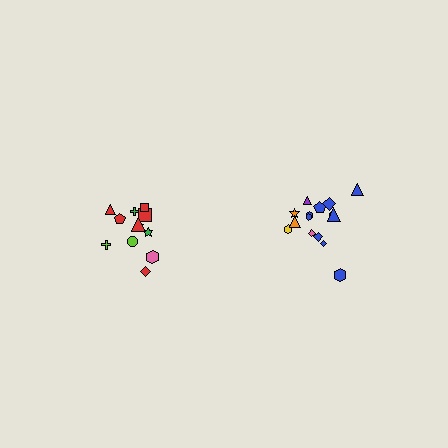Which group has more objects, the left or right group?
The right group.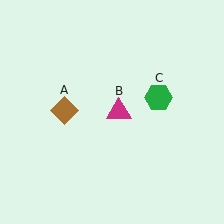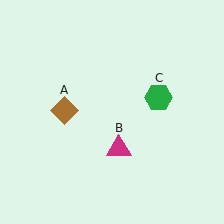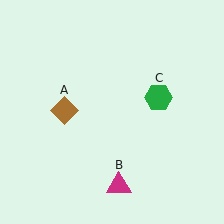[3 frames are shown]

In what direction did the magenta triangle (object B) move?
The magenta triangle (object B) moved down.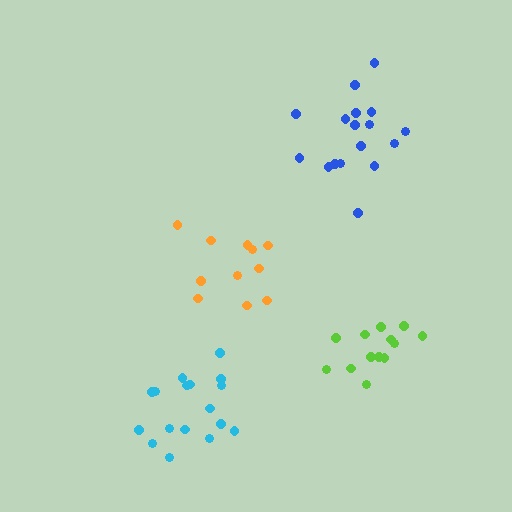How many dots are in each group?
Group 1: 13 dots, Group 2: 11 dots, Group 3: 17 dots, Group 4: 17 dots (58 total).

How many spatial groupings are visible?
There are 4 spatial groupings.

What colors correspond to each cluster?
The clusters are colored: lime, orange, blue, cyan.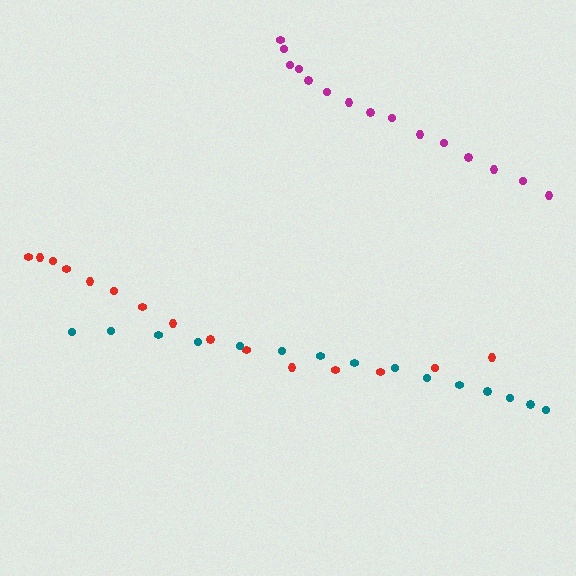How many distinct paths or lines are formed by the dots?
There are 3 distinct paths.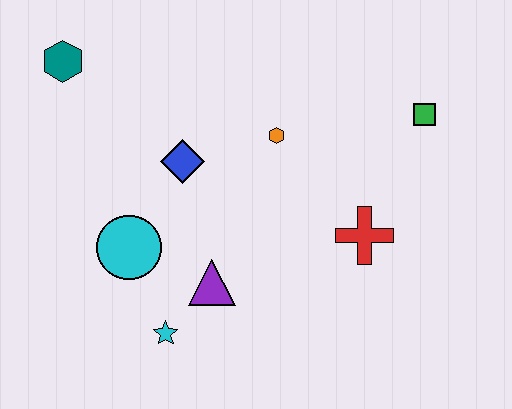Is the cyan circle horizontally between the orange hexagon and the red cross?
No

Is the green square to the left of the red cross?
No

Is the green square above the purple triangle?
Yes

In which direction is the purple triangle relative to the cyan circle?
The purple triangle is to the right of the cyan circle.